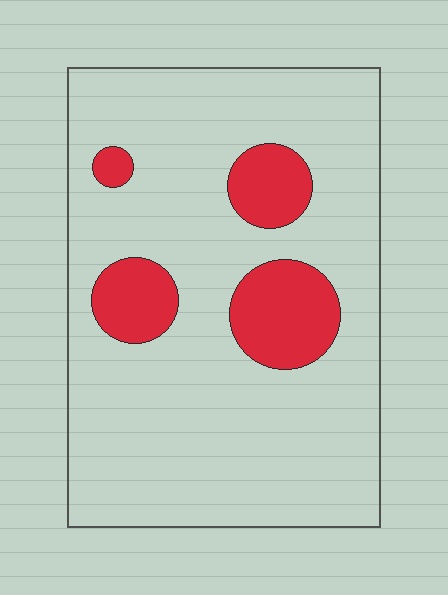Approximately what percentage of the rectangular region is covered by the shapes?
Approximately 15%.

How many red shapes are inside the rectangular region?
4.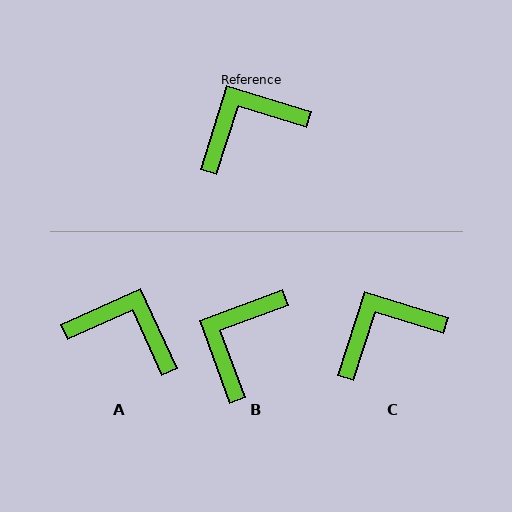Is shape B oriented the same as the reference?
No, it is off by about 37 degrees.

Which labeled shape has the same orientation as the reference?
C.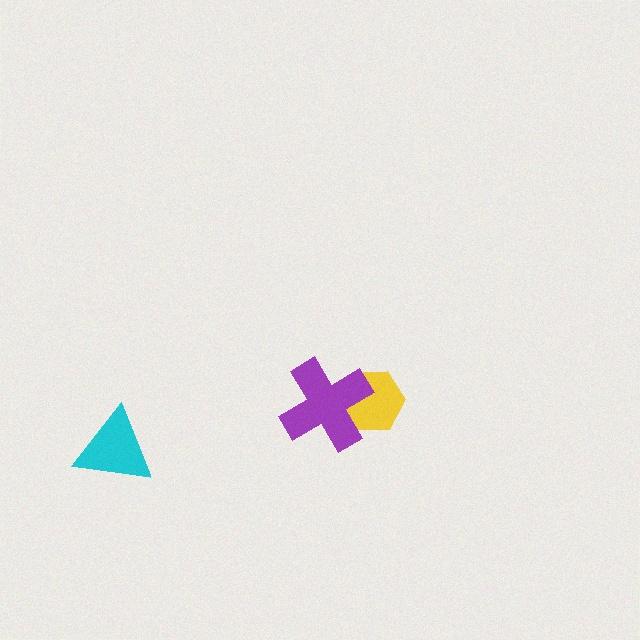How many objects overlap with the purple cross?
1 object overlaps with the purple cross.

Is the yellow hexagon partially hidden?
Yes, it is partially covered by another shape.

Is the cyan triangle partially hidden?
No, no other shape covers it.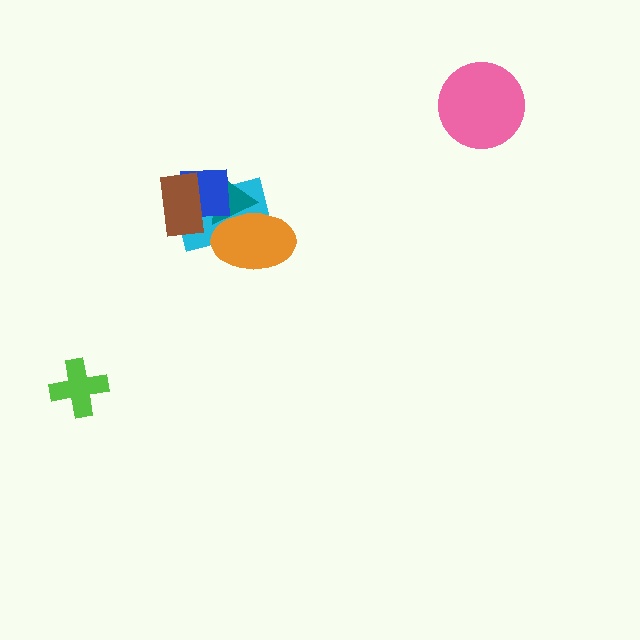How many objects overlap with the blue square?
3 objects overlap with the blue square.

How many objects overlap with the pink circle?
0 objects overlap with the pink circle.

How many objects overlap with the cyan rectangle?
4 objects overlap with the cyan rectangle.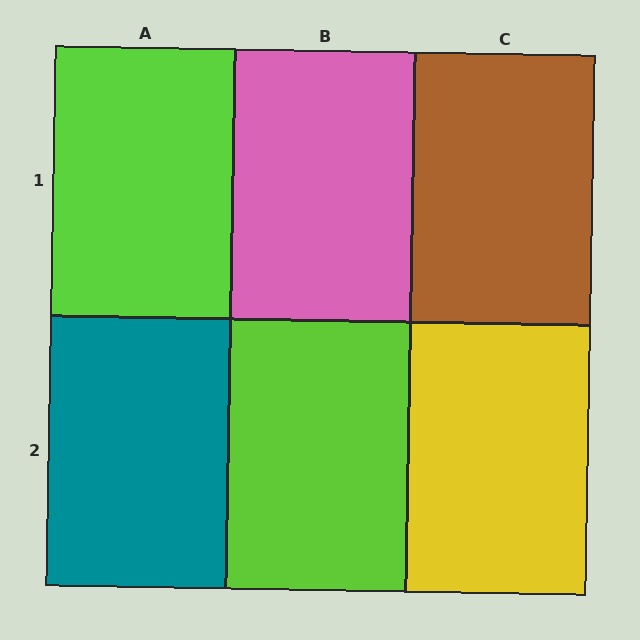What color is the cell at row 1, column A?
Lime.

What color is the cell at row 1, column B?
Pink.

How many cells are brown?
1 cell is brown.